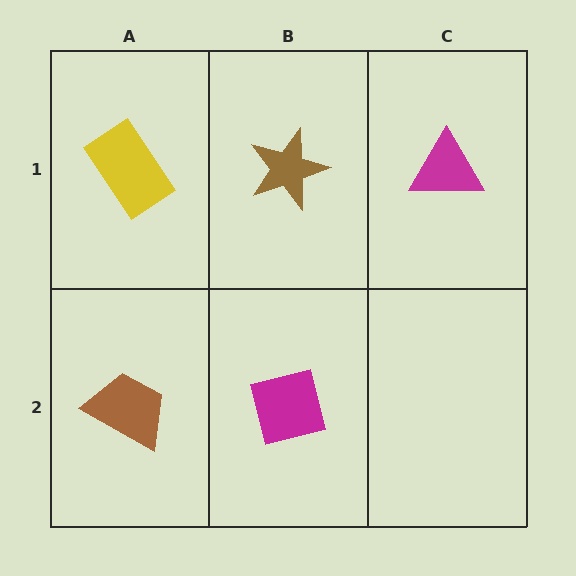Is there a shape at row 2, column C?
No, that cell is empty.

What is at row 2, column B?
A magenta square.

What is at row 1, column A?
A yellow rectangle.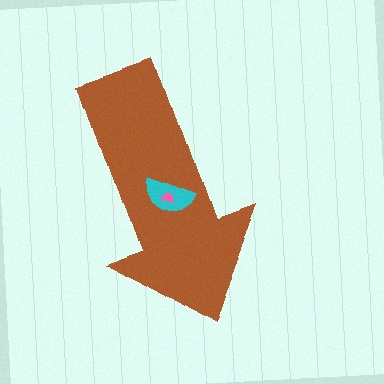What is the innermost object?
The pink trapezoid.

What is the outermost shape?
The brown arrow.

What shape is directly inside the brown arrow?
The cyan semicircle.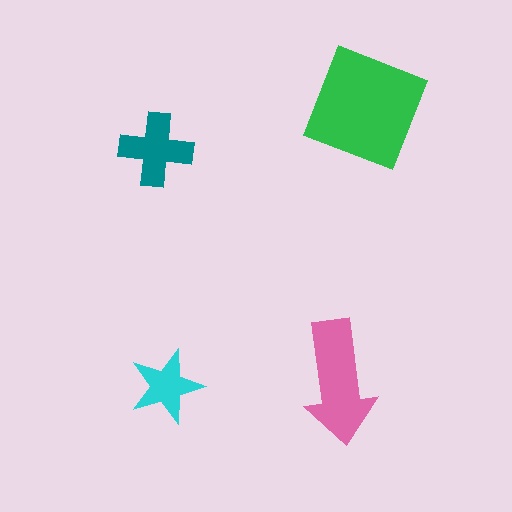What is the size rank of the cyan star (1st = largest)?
4th.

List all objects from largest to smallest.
The green square, the pink arrow, the teal cross, the cyan star.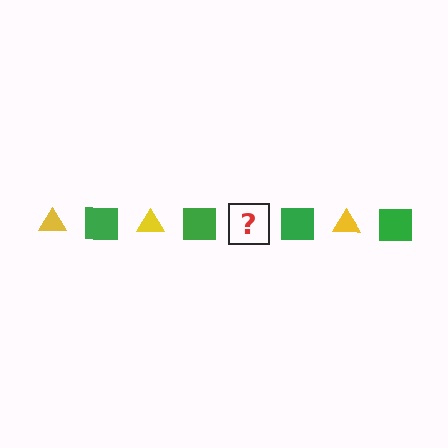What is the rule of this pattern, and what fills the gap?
The rule is that the pattern alternates between yellow triangle and green square. The gap should be filled with a yellow triangle.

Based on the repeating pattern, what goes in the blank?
The blank should be a yellow triangle.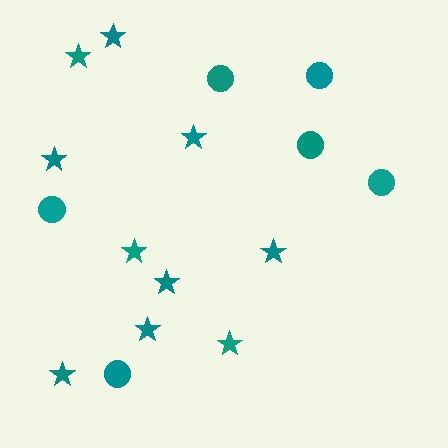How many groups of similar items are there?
There are 2 groups: one group of circles (6) and one group of stars (10).